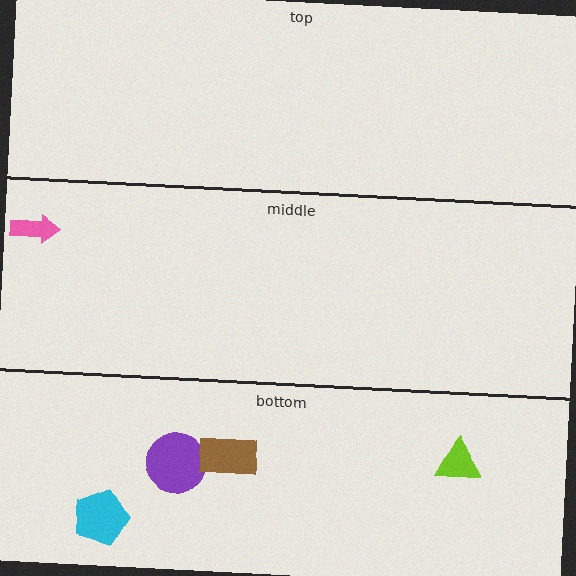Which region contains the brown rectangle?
The bottom region.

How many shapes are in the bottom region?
4.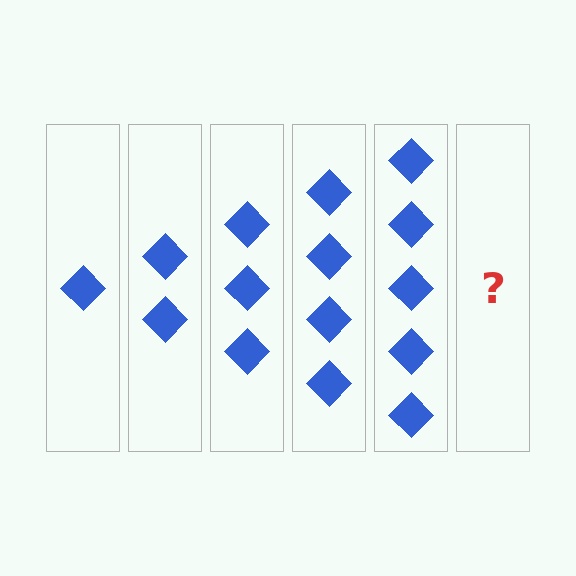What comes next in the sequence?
The next element should be 6 diamonds.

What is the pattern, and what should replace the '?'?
The pattern is that each step adds one more diamond. The '?' should be 6 diamonds.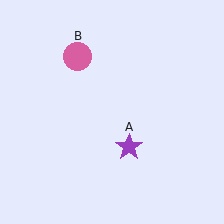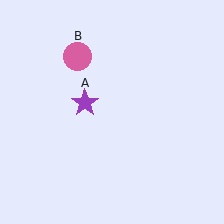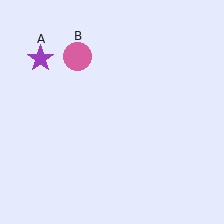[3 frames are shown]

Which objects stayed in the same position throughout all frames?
Pink circle (object B) remained stationary.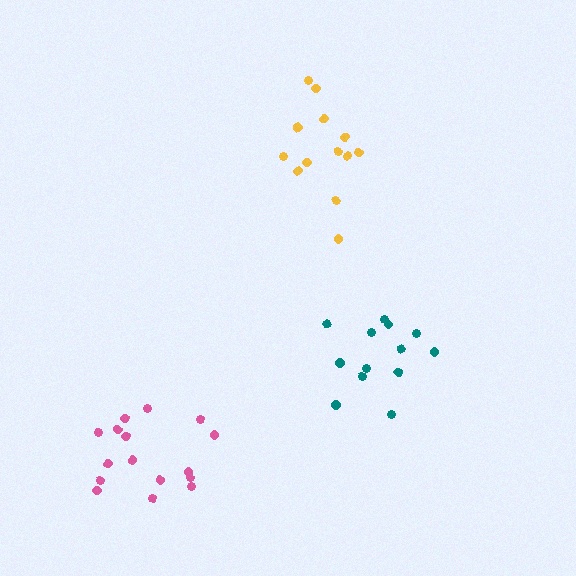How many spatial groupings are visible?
There are 3 spatial groupings.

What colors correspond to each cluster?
The clusters are colored: yellow, teal, pink.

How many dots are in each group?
Group 1: 13 dots, Group 2: 13 dots, Group 3: 16 dots (42 total).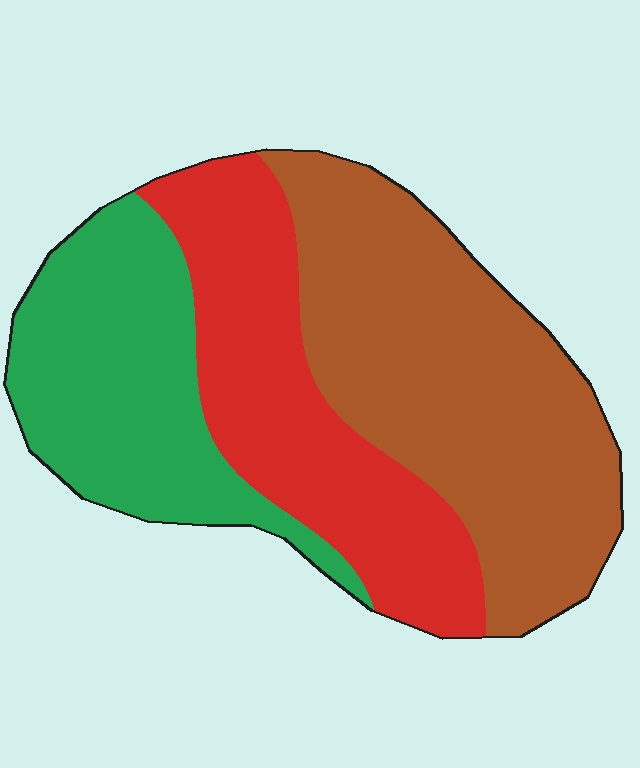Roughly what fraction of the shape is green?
Green covers around 25% of the shape.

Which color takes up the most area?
Brown, at roughly 45%.